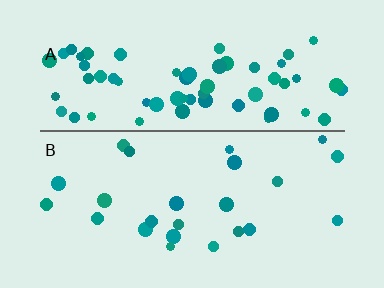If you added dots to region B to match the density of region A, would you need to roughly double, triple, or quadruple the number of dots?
Approximately triple.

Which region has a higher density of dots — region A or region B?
A (the top).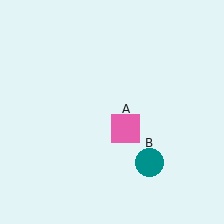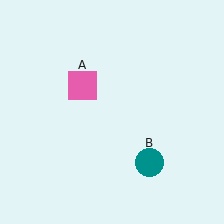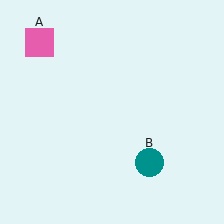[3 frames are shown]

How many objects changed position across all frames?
1 object changed position: pink square (object A).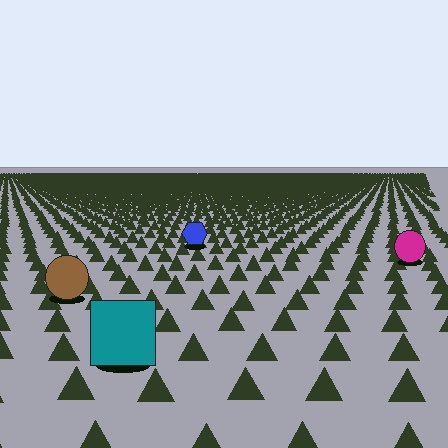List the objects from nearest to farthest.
From nearest to farthest: the teal square, the brown circle, the magenta circle, the blue hexagon.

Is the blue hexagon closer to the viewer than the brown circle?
No. The brown circle is closer — you can tell from the texture gradient: the ground texture is coarser near it.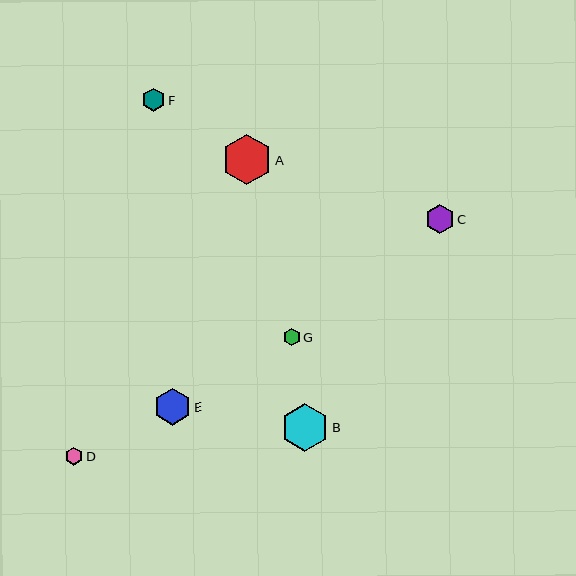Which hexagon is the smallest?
Hexagon G is the smallest with a size of approximately 17 pixels.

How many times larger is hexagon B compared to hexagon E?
Hexagon B is approximately 1.3 times the size of hexagon E.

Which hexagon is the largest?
Hexagon A is the largest with a size of approximately 50 pixels.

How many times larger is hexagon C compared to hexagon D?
Hexagon C is approximately 1.6 times the size of hexagon D.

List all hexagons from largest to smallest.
From largest to smallest: A, B, E, C, F, D, G.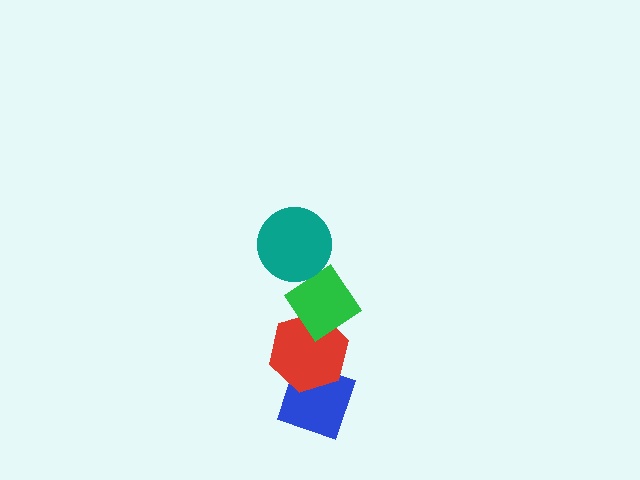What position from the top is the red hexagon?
The red hexagon is 3rd from the top.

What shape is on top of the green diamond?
The teal circle is on top of the green diamond.